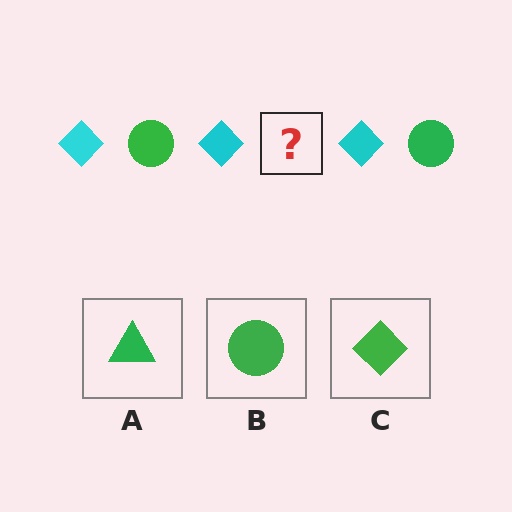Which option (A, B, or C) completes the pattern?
B.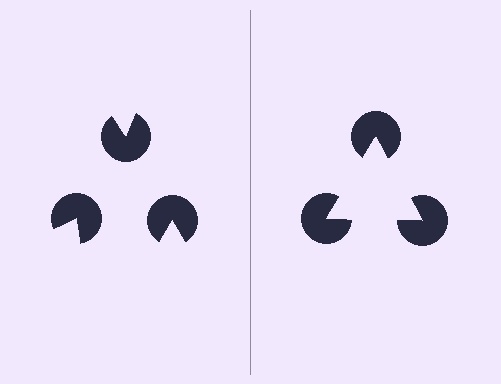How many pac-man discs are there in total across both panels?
6 — 3 on each side.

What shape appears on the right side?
An illusory triangle.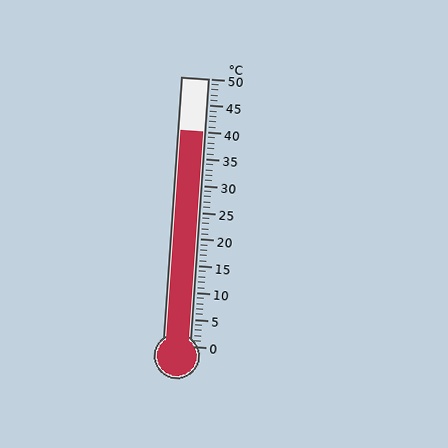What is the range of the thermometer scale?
The thermometer scale ranges from 0°C to 50°C.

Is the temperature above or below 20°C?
The temperature is above 20°C.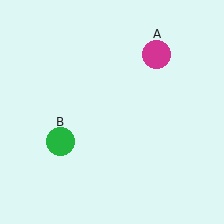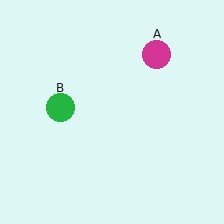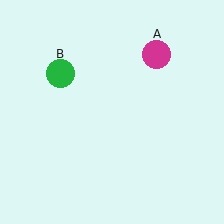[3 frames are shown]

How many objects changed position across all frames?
1 object changed position: green circle (object B).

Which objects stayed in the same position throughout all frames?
Magenta circle (object A) remained stationary.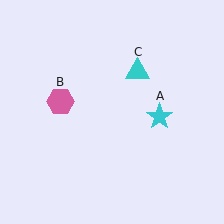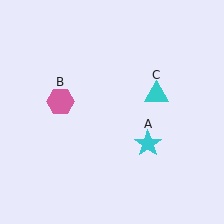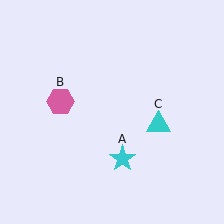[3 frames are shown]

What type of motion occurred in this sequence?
The cyan star (object A), cyan triangle (object C) rotated clockwise around the center of the scene.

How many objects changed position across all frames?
2 objects changed position: cyan star (object A), cyan triangle (object C).